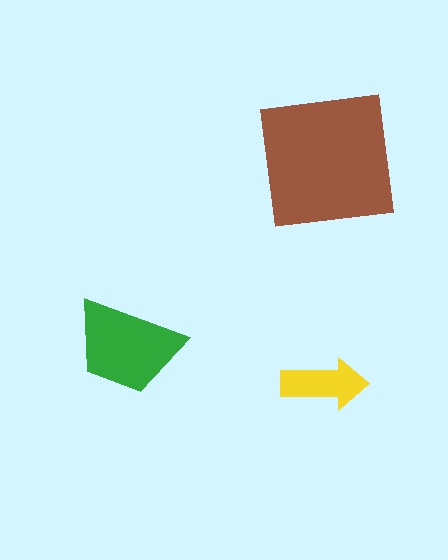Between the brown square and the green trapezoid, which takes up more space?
The brown square.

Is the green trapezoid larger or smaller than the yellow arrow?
Larger.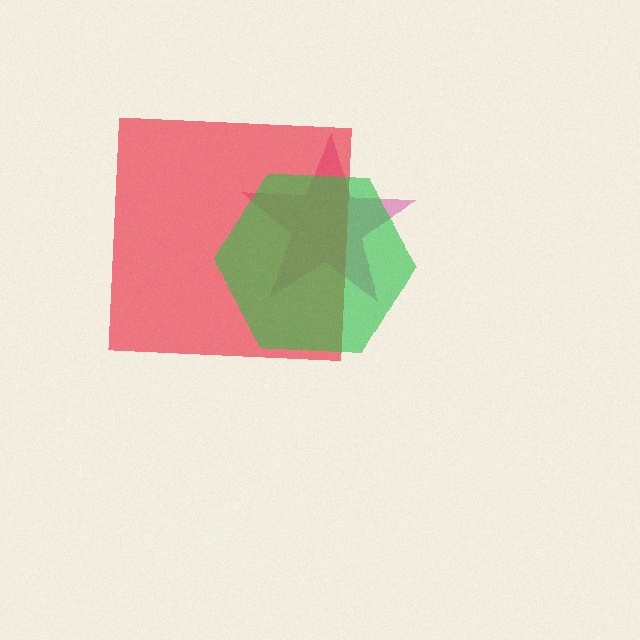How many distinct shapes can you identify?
There are 3 distinct shapes: a magenta star, a red square, a green hexagon.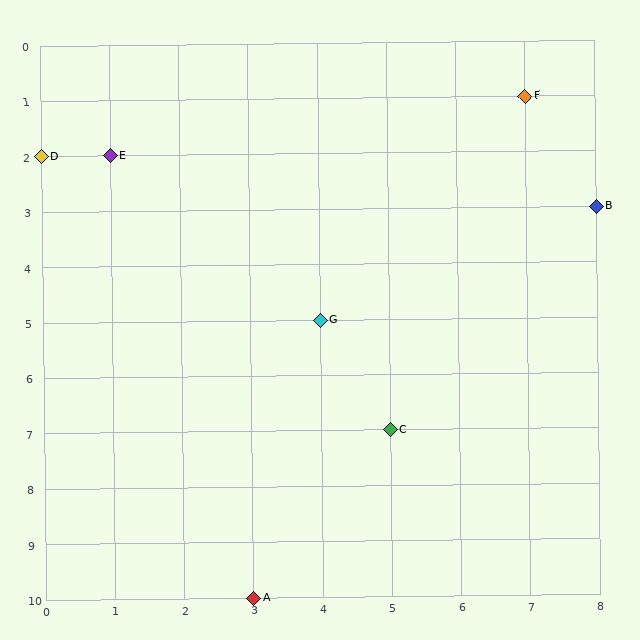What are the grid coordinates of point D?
Point D is at grid coordinates (0, 2).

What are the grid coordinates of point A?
Point A is at grid coordinates (3, 10).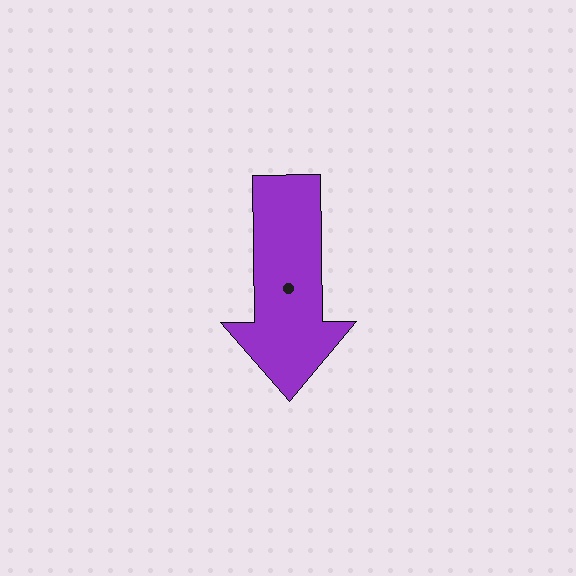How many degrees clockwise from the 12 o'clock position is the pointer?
Approximately 179 degrees.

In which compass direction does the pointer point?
South.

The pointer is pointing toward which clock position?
Roughly 6 o'clock.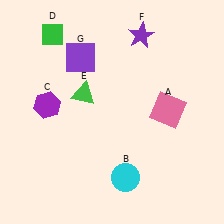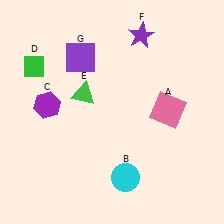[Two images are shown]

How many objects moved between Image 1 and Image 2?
1 object moved between the two images.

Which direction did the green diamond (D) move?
The green diamond (D) moved down.